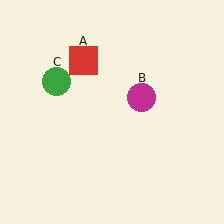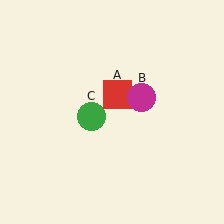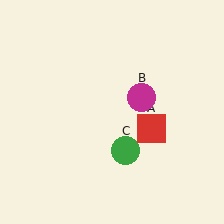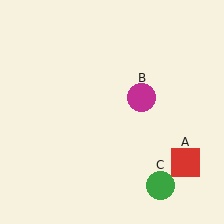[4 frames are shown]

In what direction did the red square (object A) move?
The red square (object A) moved down and to the right.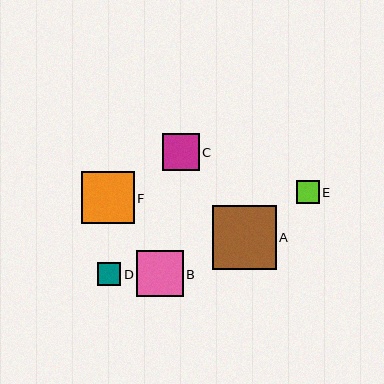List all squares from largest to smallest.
From largest to smallest: A, F, B, C, D, E.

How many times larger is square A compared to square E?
Square A is approximately 2.8 times the size of square E.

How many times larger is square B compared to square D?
Square B is approximately 2.0 times the size of square D.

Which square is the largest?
Square A is the largest with a size of approximately 63 pixels.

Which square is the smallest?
Square E is the smallest with a size of approximately 23 pixels.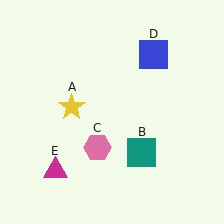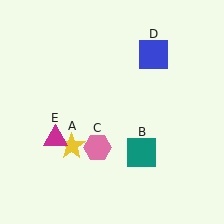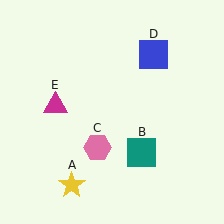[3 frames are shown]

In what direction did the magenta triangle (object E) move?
The magenta triangle (object E) moved up.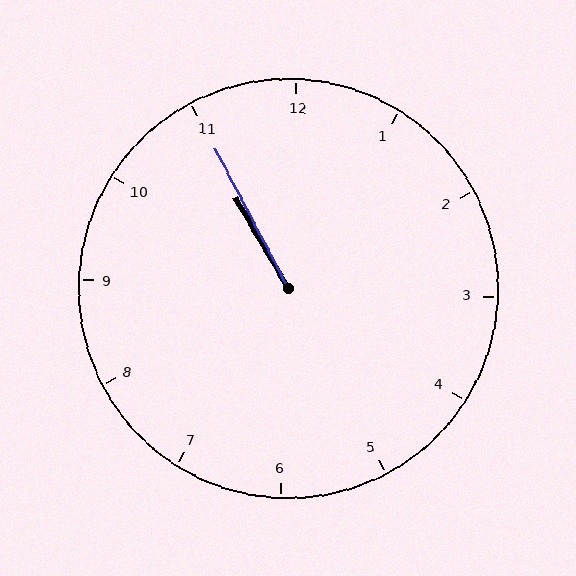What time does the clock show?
10:55.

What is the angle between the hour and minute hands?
Approximately 2 degrees.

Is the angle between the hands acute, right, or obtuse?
It is acute.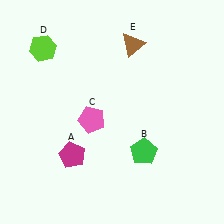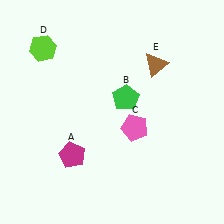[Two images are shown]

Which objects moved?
The objects that moved are: the green pentagon (B), the pink pentagon (C), the brown triangle (E).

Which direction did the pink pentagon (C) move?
The pink pentagon (C) moved right.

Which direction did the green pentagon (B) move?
The green pentagon (B) moved up.